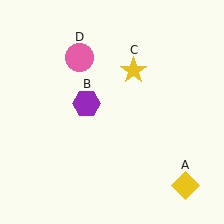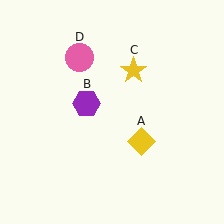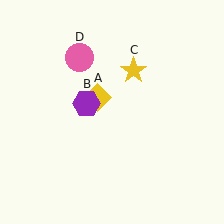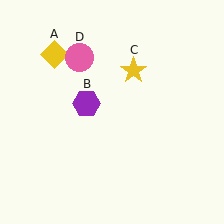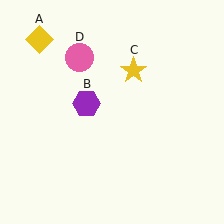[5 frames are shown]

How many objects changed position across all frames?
1 object changed position: yellow diamond (object A).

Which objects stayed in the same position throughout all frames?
Purple hexagon (object B) and yellow star (object C) and pink circle (object D) remained stationary.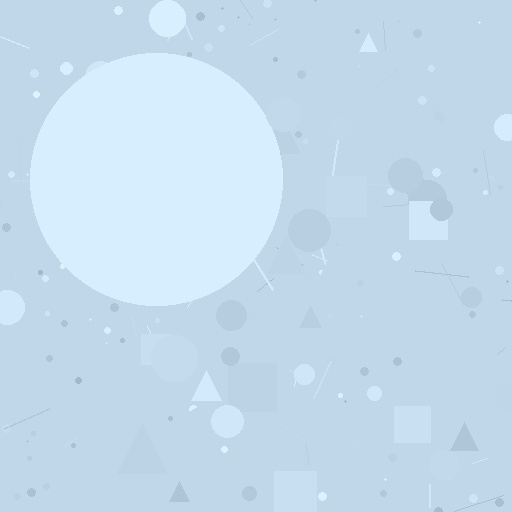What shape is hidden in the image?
A circle is hidden in the image.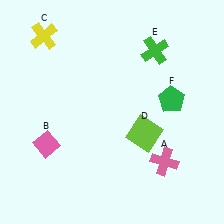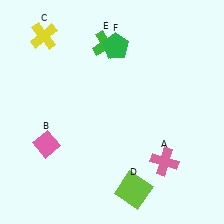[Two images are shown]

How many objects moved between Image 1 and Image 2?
3 objects moved between the two images.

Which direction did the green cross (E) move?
The green cross (E) moved left.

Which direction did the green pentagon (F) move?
The green pentagon (F) moved left.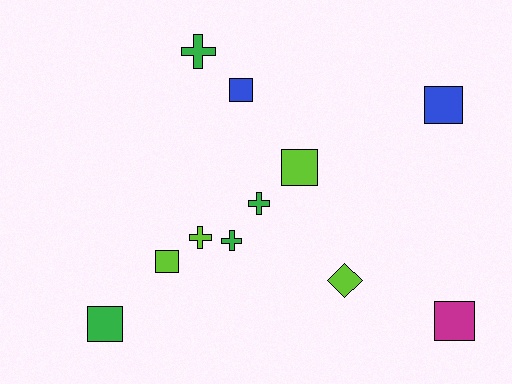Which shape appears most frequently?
Square, with 6 objects.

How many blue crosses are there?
There are no blue crosses.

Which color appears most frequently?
Green, with 4 objects.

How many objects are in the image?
There are 11 objects.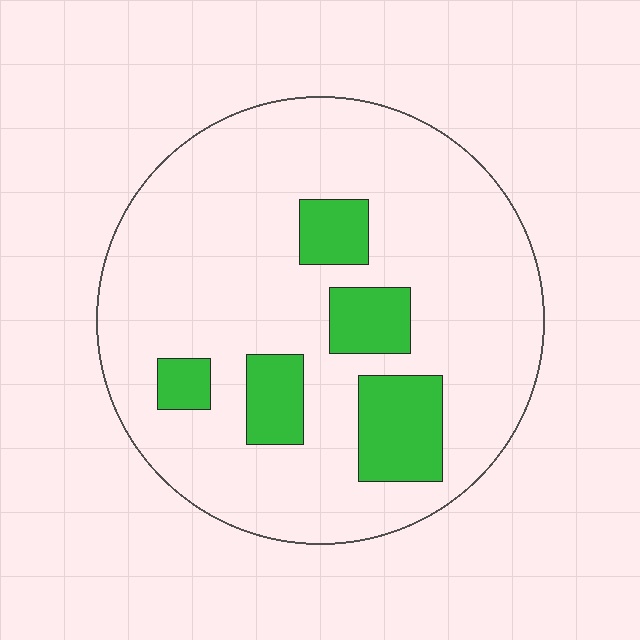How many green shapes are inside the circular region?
5.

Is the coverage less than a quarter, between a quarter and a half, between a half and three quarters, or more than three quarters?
Less than a quarter.